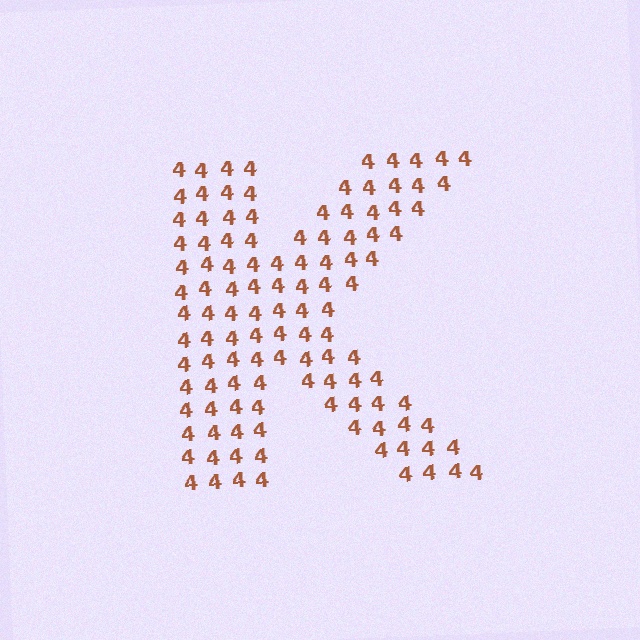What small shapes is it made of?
It is made of small digit 4's.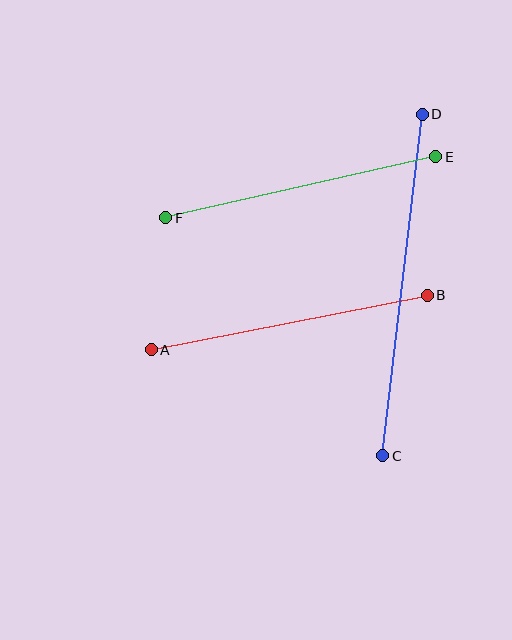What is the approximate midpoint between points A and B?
The midpoint is at approximately (289, 323) pixels.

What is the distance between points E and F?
The distance is approximately 277 pixels.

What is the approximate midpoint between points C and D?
The midpoint is at approximately (402, 285) pixels.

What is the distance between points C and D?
The distance is approximately 344 pixels.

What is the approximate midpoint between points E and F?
The midpoint is at approximately (301, 187) pixels.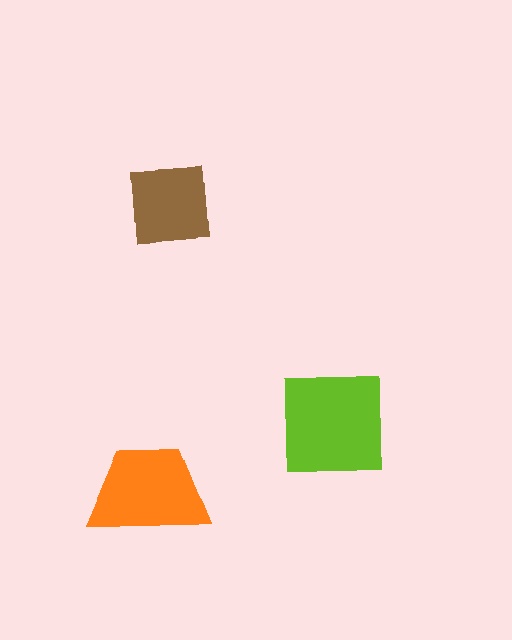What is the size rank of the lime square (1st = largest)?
1st.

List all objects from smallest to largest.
The brown square, the orange trapezoid, the lime square.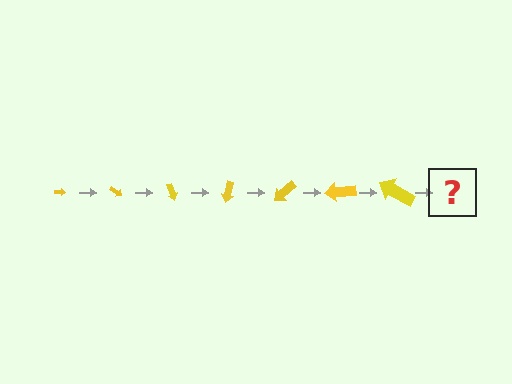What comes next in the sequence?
The next element should be an arrow, larger than the previous one and rotated 245 degrees from the start.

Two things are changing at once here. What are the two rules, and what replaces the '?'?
The two rules are that the arrow grows larger each step and it rotates 35 degrees each step. The '?' should be an arrow, larger than the previous one and rotated 245 degrees from the start.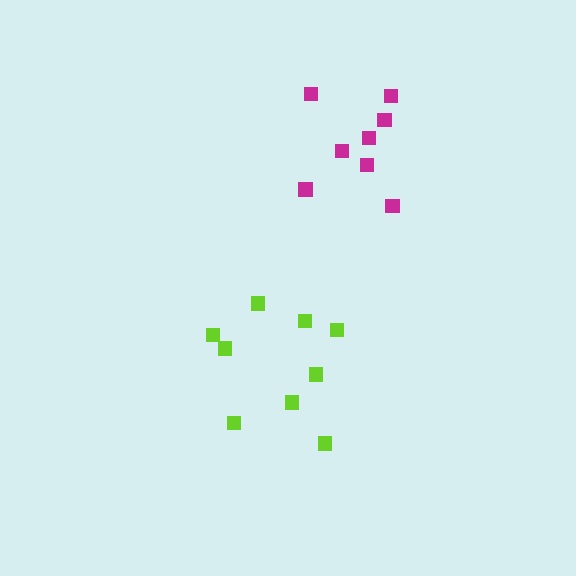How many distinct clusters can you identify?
There are 2 distinct clusters.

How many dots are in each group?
Group 1: 9 dots, Group 2: 8 dots (17 total).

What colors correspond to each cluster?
The clusters are colored: lime, magenta.